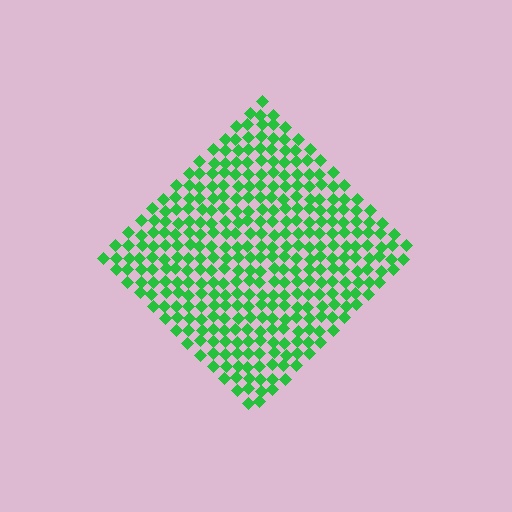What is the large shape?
The large shape is a diamond.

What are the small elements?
The small elements are diamonds.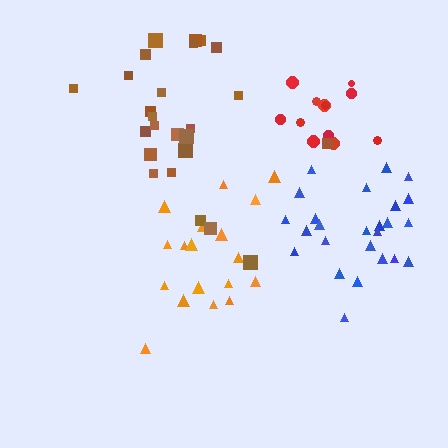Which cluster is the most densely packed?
Red.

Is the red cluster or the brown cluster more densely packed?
Red.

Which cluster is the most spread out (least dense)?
Orange.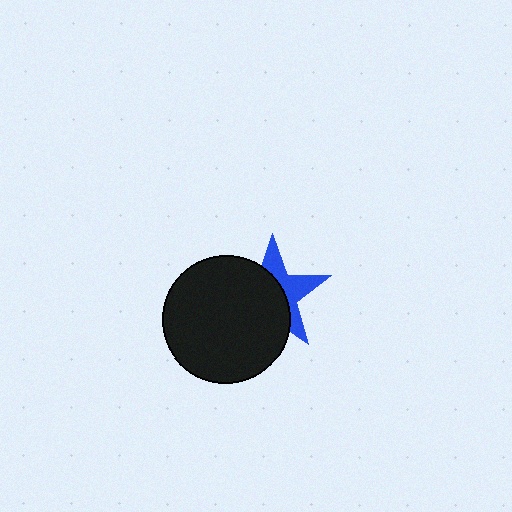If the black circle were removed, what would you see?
You would see the complete blue star.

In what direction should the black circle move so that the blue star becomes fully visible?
The black circle should move toward the lower-left. That is the shortest direction to clear the overlap and leave the blue star fully visible.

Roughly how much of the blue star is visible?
A small part of it is visible (roughly 41%).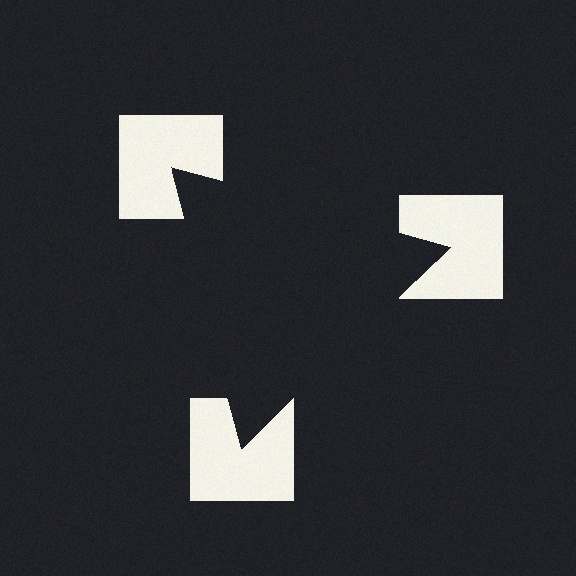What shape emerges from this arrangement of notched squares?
An illusory triangle — its edges are inferred from the aligned wedge cuts in the notched squares, not physically drawn.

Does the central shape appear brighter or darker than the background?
It typically appears slightly darker than the background, even though no actual brightness change is drawn.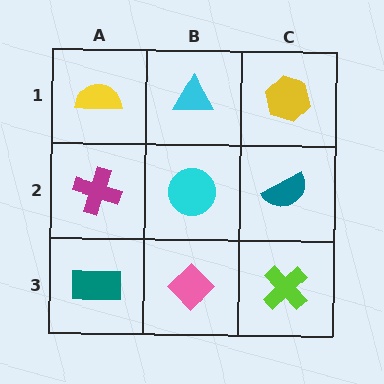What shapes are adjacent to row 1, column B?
A cyan circle (row 2, column B), a yellow semicircle (row 1, column A), a yellow hexagon (row 1, column C).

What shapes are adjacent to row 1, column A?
A magenta cross (row 2, column A), a cyan triangle (row 1, column B).